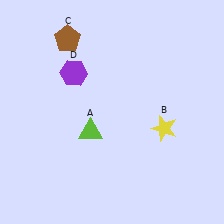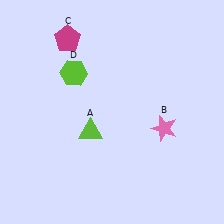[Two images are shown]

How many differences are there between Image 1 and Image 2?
There are 3 differences between the two images.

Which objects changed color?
B changed from yellow to pink. C changed from brown to magenta. D changed from purple to lime.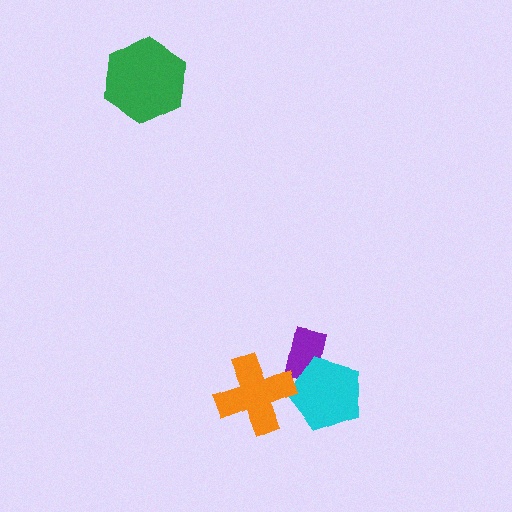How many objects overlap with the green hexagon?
0 objects overlap with the green hexagon.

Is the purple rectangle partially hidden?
Yes, it is partially covered by another shape.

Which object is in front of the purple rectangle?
The cyan pentagon is in front of the purple rectangle.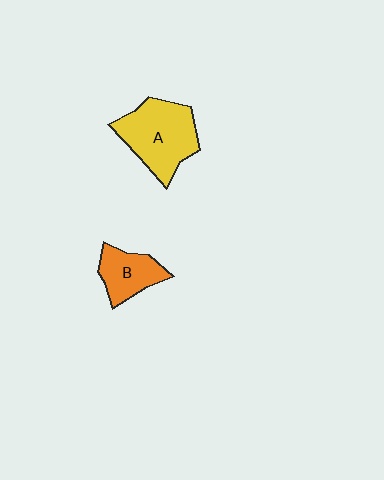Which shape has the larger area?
Shape A (yellow).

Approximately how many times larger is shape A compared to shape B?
Approximately 1.8 times.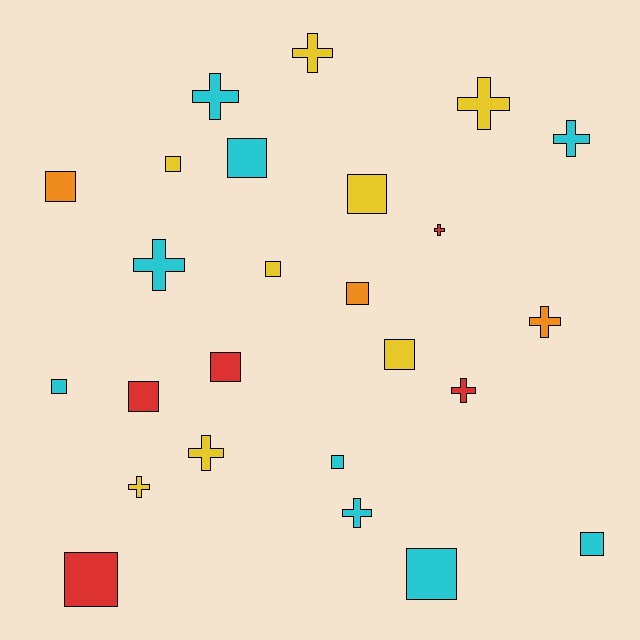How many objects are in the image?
There are 25 objects.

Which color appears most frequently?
Cyan, with 9 objects.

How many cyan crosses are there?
There are 4 cyan crosses.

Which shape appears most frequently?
Square, with 14 objects.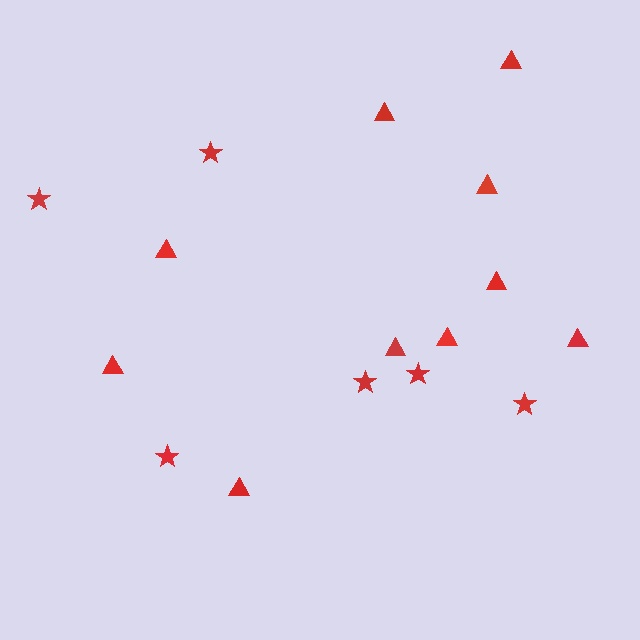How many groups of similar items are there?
There are 2 groups: one group of stars (6) and one group of triangles (10).